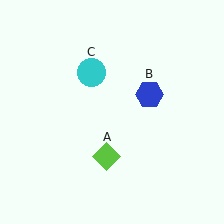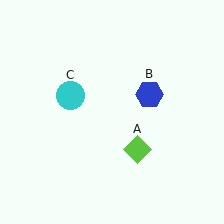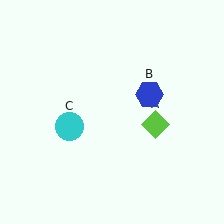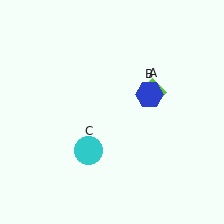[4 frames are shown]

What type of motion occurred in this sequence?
The lime diamond (object A), cyan circle (object C) rotated counterclockwise around the center of the scene.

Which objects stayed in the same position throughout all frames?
Blue hexagon (object B) remained stationary.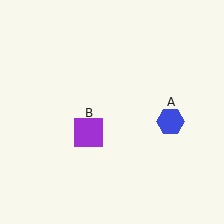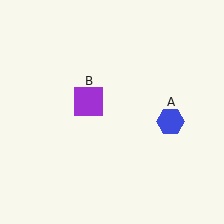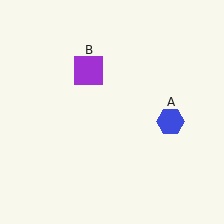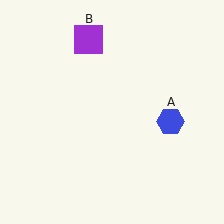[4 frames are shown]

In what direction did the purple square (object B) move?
The purple square (object B) moved up.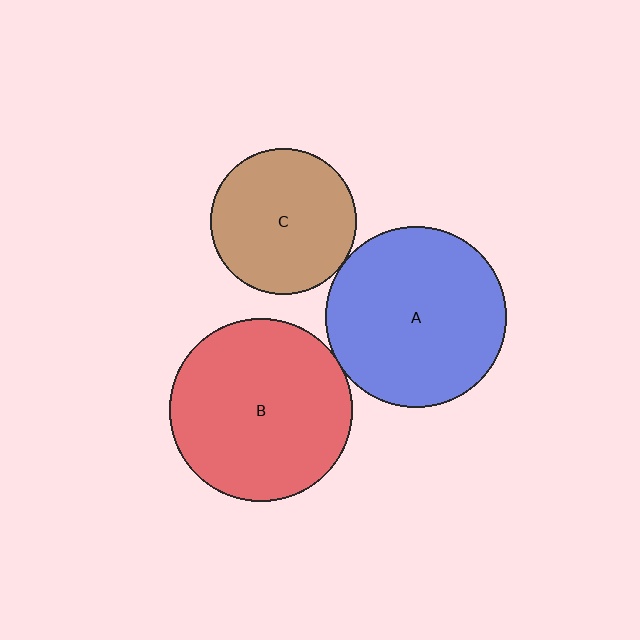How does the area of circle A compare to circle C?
Approximately 1.5 times.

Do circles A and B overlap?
Yes.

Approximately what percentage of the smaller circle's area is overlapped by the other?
Approximately 5%.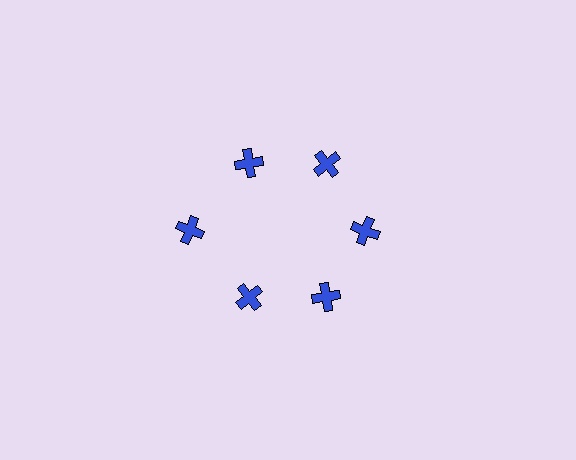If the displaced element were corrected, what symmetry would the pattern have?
It would have 6-fold rotational symmetry — the pattern would map onto itself every 60 degrees.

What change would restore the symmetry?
The symmetry would be restored by moving it inward, back onto the ring so that all 6 crosses sit at equal angles and equal distance from the center.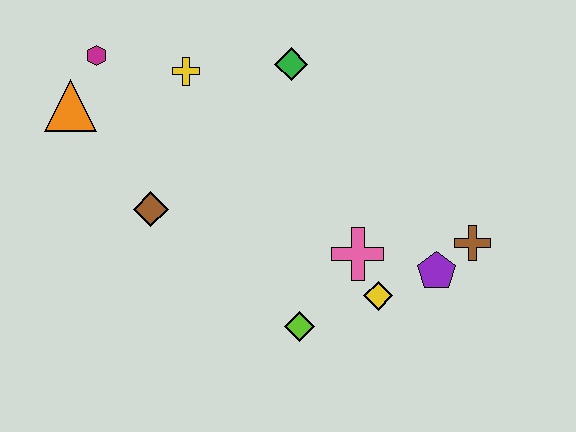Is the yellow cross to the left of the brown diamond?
No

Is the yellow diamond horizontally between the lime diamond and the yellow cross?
No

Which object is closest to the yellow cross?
The magenta hexagon is closest to the yellow cross.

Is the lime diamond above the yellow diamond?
No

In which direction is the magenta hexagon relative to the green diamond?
The magenta hexagon is to the left of the green diamond.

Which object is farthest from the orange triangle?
The brown cross is farthest from the orange triangle.